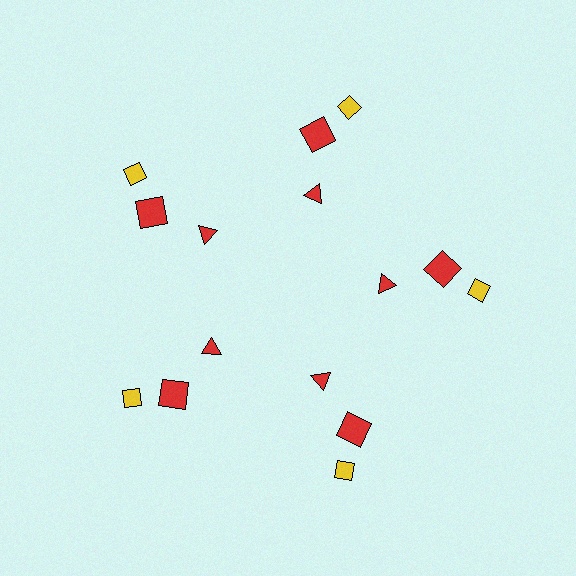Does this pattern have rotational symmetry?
Yes, this pattern has 5-fold rotational symmetry. It looks the same after rotating 72 degrees around the center.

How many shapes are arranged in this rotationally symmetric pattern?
There are 15 shapes, arranged in 5 groups of 3.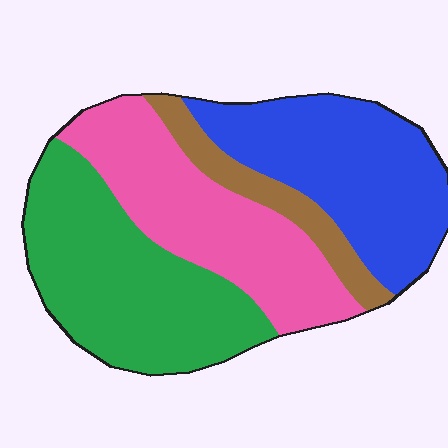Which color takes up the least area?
Brown, at roughly 10%.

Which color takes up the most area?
Green, at roughly 35%.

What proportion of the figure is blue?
Blue covers 29% of the figure.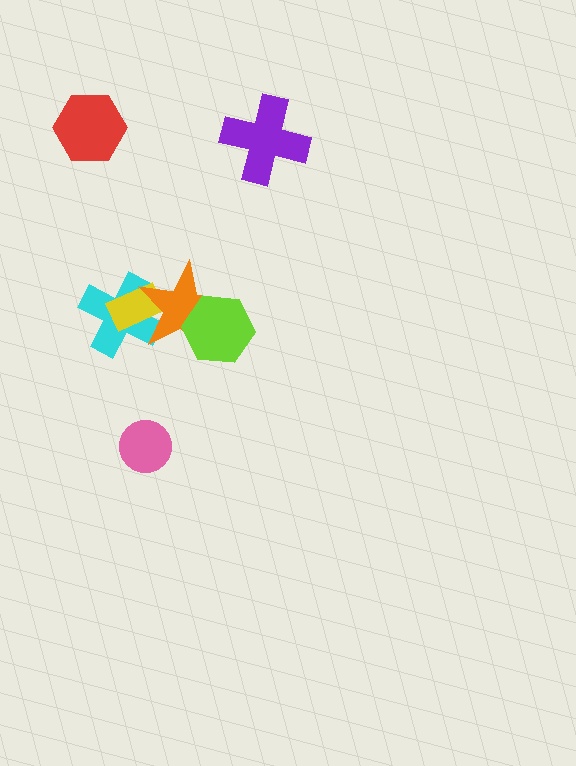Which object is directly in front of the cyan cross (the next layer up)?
The yellow rectangle is directly in front of the cyan cross.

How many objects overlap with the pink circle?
0 objects overlap with the pink circle.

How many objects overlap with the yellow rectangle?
2 objects overlap with the yellow rectangle.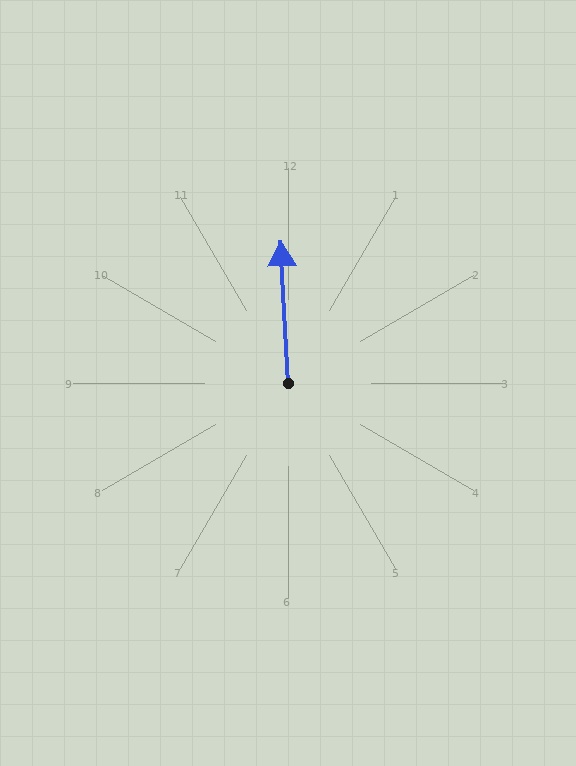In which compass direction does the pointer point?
North.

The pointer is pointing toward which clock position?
Roughly 12 o'clock.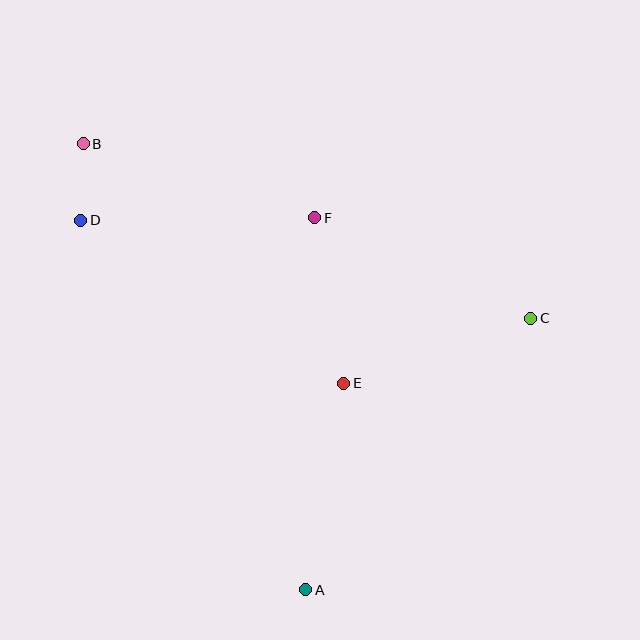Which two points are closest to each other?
Points B and D are closest to each other.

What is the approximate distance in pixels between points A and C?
The distance between A and C is approximately 353 pixels.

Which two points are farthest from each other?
Points A and B are farthest from each other.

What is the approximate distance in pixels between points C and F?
The distance between C and F is approximately 238 pixels.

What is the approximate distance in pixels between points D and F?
The distance between D and F is approximately 234 pixels.